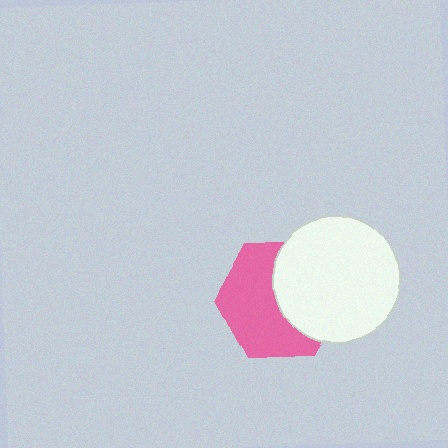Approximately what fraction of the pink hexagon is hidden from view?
Roughly 43% of the pink hexagon is hidden behind the white circle.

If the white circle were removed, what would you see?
You would see the complete pink hexagon.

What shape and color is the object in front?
The object in front is a white circle.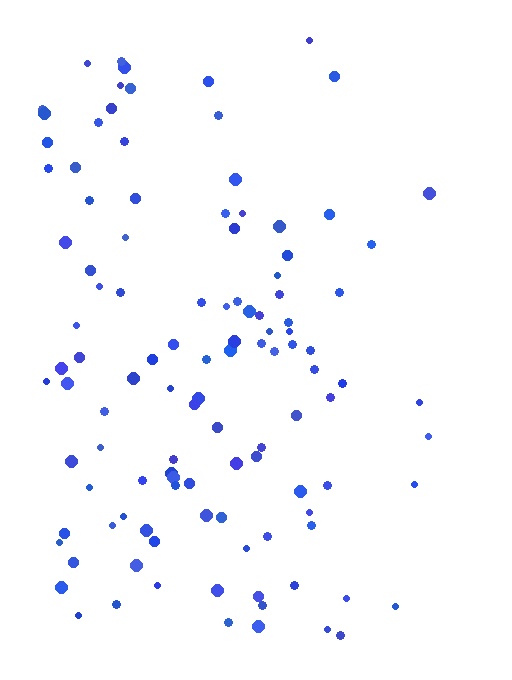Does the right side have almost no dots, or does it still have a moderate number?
Still a moderate number, just noticeably fewer than the left.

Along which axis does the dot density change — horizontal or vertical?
Horizontal.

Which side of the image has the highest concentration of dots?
The left.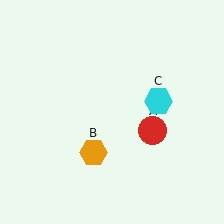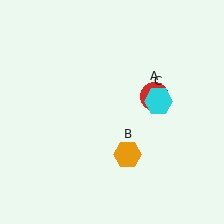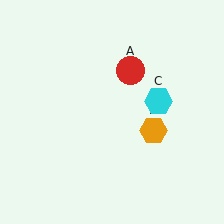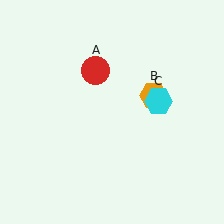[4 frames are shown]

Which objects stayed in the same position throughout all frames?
Cyan hexagon (object C) remained stationary.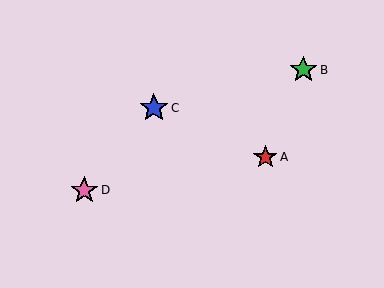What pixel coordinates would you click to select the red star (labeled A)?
Click at (265, 157) to select the red star A.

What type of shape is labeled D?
Shape D is a pink star.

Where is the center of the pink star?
The center of the pink star is at (84, 190).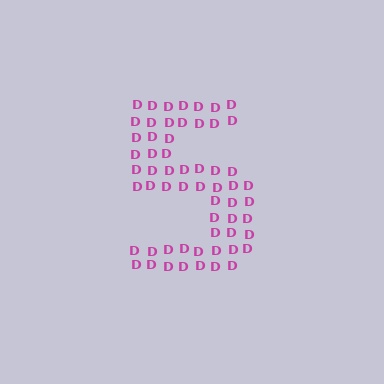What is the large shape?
The large shape is the digit 5.